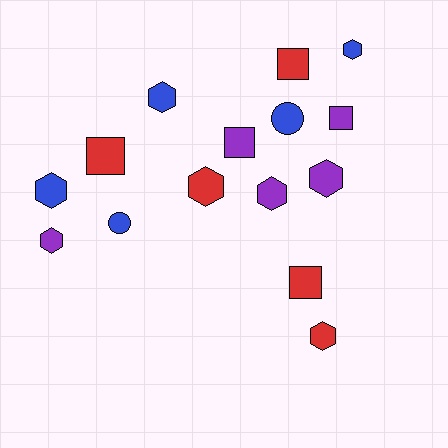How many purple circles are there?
There are no purple circles.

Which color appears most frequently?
Blue, with 5 objects.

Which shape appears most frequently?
Hexagon, with 8 objects.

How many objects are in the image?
There are 15 objects.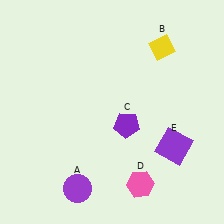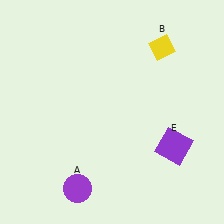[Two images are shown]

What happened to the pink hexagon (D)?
The pink hexagon (D) was removed in Image 2. It was in the bottom-right area of Image 1.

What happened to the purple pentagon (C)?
The purple pentagon (C) was removed in Image 2. It was in the bottom-right area of Image 1.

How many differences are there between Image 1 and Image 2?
There are 2 differences between the two images.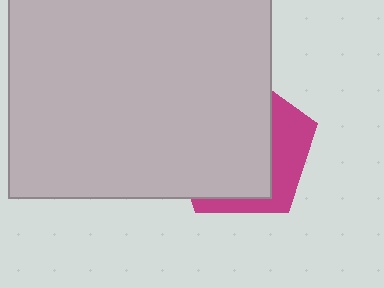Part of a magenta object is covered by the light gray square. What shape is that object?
It is a pentagon.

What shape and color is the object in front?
The object in front is a light gray square.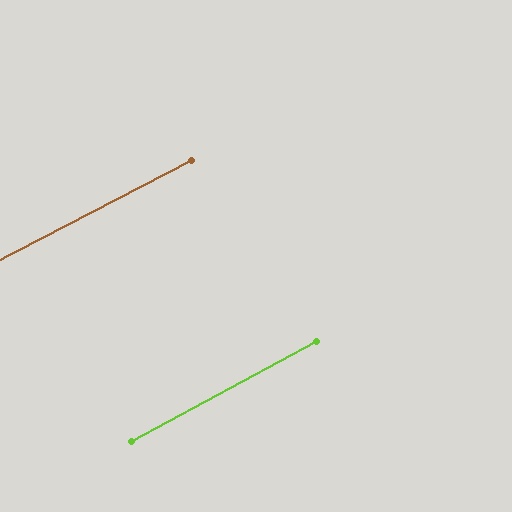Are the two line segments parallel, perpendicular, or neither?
Parallel — their directions differ by only 1.1°.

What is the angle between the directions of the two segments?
Approximately 1 degree.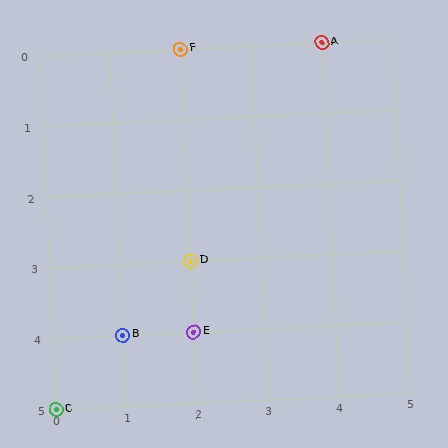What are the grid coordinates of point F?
Point F is at grid coordinates (2, 0).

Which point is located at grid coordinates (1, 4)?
Point B is at (1, 4).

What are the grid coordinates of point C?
Point C is at grid coordinates (0, 5).